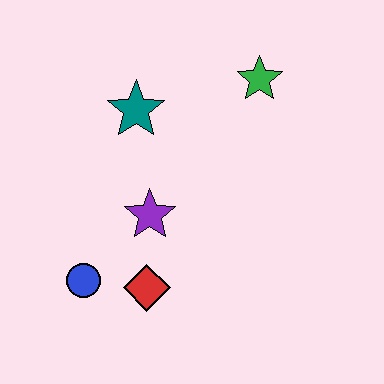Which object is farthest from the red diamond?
The green star is farthest from the red diamond.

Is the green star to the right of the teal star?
Yes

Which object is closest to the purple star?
The red diamond is closest to the purple star.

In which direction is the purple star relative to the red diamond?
The purple star is above the red diamond.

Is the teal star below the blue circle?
No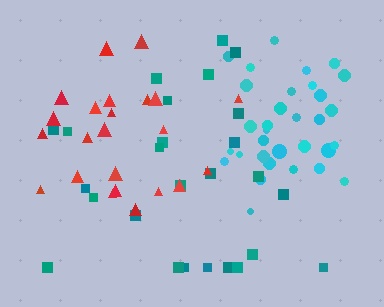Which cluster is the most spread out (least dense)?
Teal.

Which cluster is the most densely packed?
Cyan.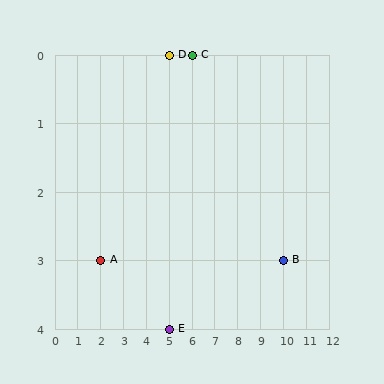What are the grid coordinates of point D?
Point D is at grid coordinates (5, 0).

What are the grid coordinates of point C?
Point C is at grid coordinates (6, 0).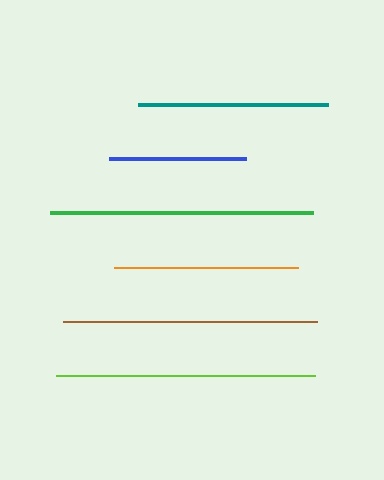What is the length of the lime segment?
The lime segment is approximately 259 pixels long.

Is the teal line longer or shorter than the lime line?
The lime line is longer than the teal line.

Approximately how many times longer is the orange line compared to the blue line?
The orange line is approximately 1.3 times the length of the blue line.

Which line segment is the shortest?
The blue line is the shortest at approximately 137 pixels.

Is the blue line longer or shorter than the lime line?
The lime line is longer than the blue line.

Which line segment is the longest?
The green line is the longest at approximately 262 pixels.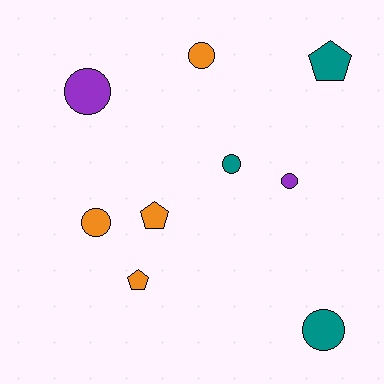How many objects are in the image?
There are 9 objects.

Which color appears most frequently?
Orange, with 4 objects.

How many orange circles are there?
There are 2 orange circles.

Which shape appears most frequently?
Circle, with 6 objects.